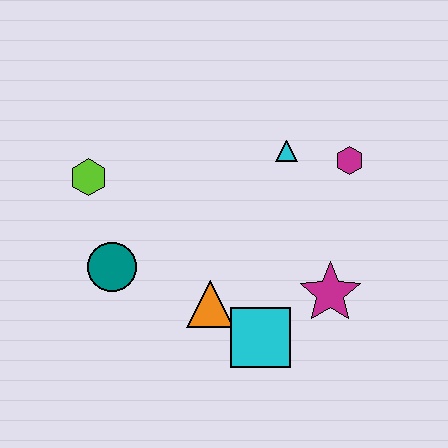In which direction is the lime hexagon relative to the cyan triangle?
The lime hexagon is to the left of the cyan triangle.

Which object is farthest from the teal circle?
The magenta hexagon is farthest from the teal circle.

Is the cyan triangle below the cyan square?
No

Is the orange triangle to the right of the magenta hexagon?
No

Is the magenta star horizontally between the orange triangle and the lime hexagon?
No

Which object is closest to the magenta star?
The cyan square is closest to the magenta star.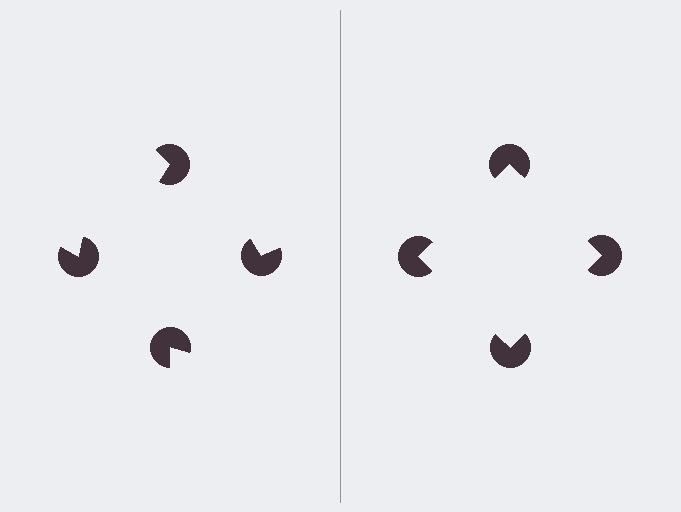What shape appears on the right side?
An illusory square.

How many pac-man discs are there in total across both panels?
8 — 4 on each side.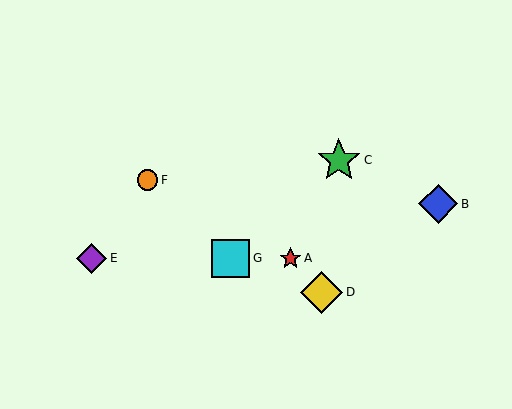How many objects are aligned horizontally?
3 objects (A, E, G) are aligned horizontally.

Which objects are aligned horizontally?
Objects A, E, G are aligned horizontally.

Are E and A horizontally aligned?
Yes, both are at y≈258.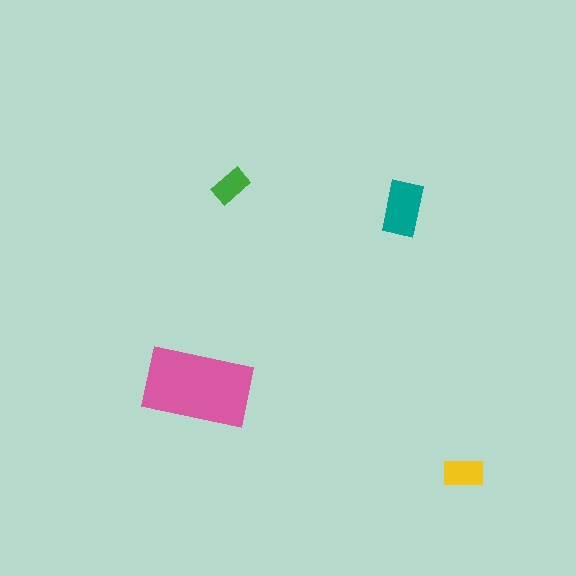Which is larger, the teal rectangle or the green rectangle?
The teal one.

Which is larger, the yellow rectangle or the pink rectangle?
The pink one.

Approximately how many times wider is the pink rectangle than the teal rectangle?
About 2 times wider.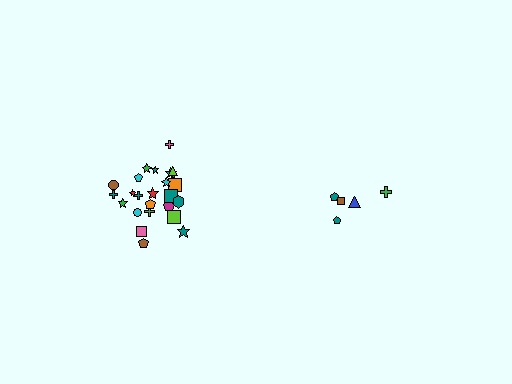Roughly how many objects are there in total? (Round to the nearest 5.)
Roughly 30 objects in total.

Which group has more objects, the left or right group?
The left group.